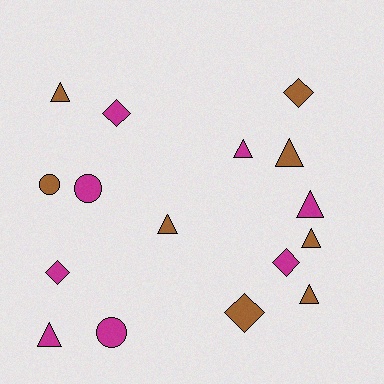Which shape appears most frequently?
Triangle, with 8 objects.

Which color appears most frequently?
Brown, with 8 objects.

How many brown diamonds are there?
There are 2 brown diamonds.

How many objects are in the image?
There are 16 objects.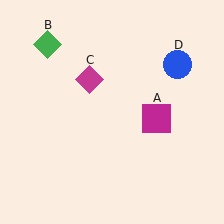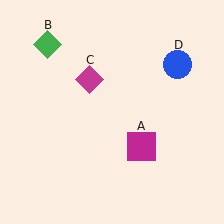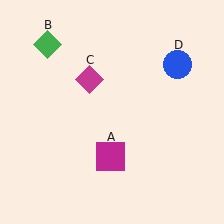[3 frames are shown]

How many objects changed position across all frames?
1 object changed position: magenta square (object A).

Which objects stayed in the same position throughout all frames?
Green diamond (object B) and magenta diamond (object C) and blue circle (object D) remained stationary.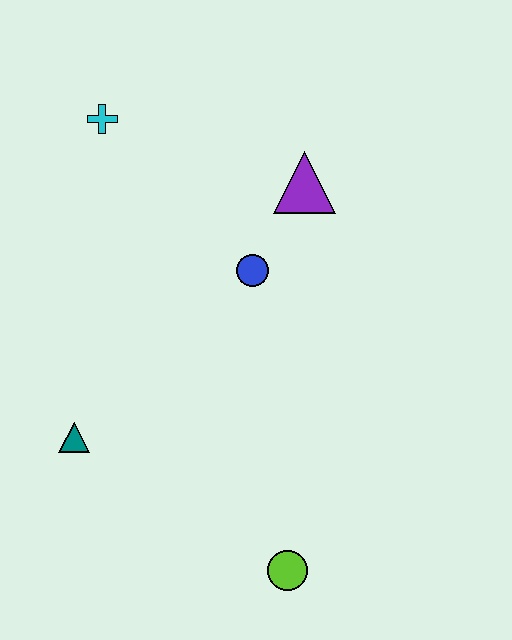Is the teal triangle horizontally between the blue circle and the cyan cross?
No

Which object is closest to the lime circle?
The teal triangle is closest to the lime circle.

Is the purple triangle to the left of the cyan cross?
No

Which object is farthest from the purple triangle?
The lime circle is farthest from the purple triangle.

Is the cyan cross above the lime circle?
Yes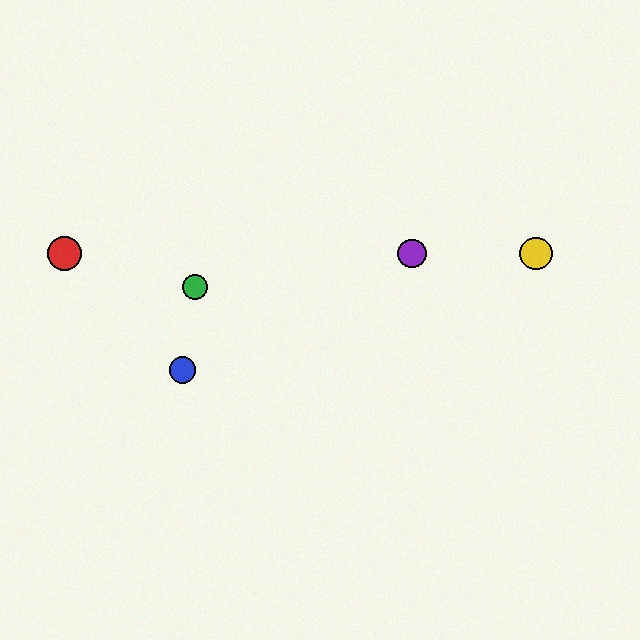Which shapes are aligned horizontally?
The red circle, the yellow circle, the purple circle are aligned horizontally.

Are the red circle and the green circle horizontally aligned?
No, the red circle is at y≈254 and the green circle is at y≈287.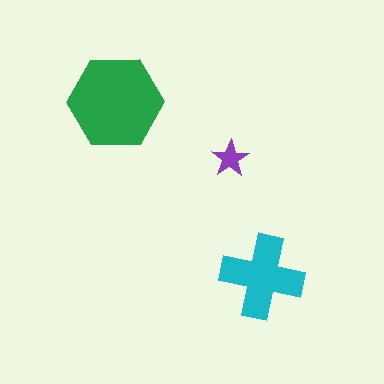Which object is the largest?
The green hexagon.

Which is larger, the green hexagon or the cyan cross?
The green hexagon.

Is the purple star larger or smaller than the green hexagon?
Smaller.